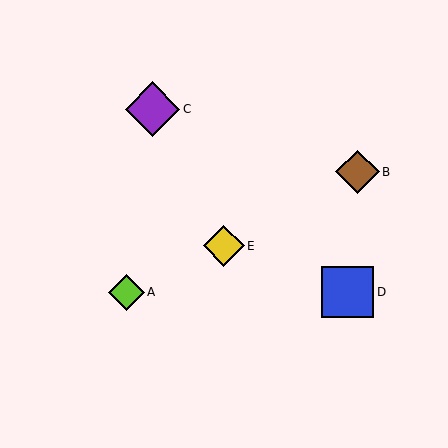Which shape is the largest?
The purple diamond (labeled C) is the largest.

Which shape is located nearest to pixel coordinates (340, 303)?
The blue square (labeled D) at (348, 292) is nearest to that location.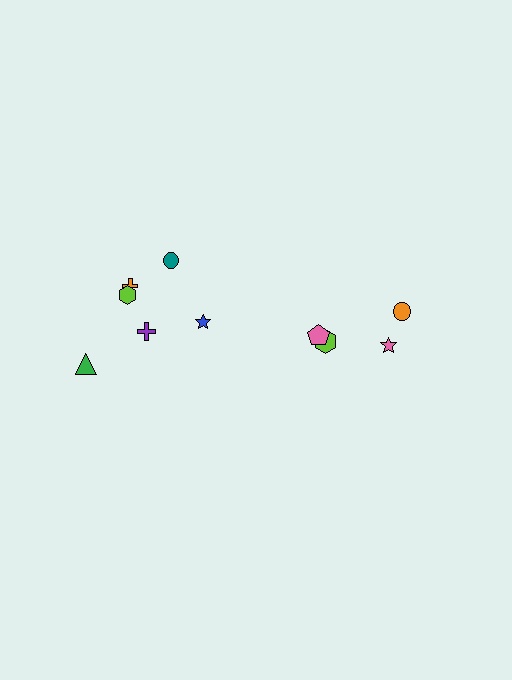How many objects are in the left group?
There are 6 objects.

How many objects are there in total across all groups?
There are 10 objects.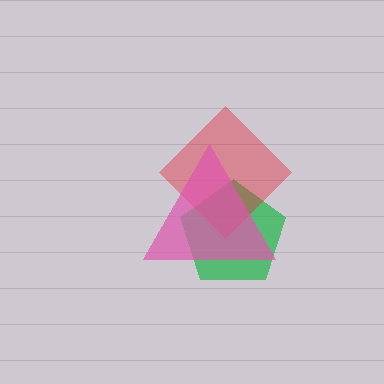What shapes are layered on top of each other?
The layered shapes are: a green pentagon, a red diamond, a pink triangle.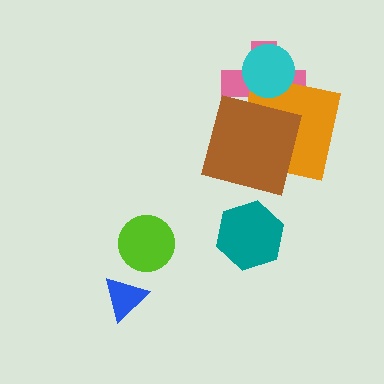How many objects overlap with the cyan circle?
2 objects overlap with the cyan circle.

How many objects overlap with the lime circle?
0 objects overlap with the lime circle.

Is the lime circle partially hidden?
No, no other shape covers it.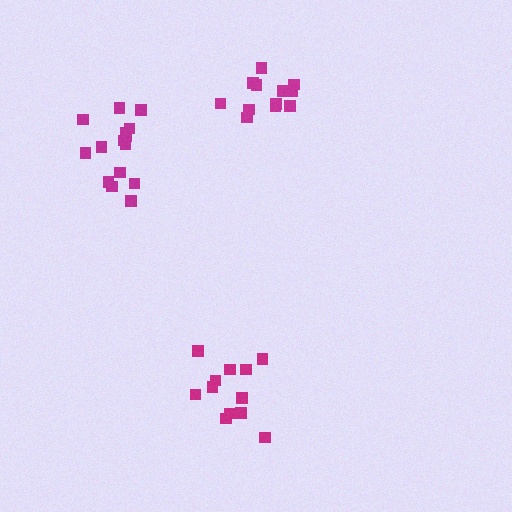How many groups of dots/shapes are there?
There are 3 groups.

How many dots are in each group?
Group 1: 12 dots, Group 2: 15 dots, Group 3: 12 dots (39 total).